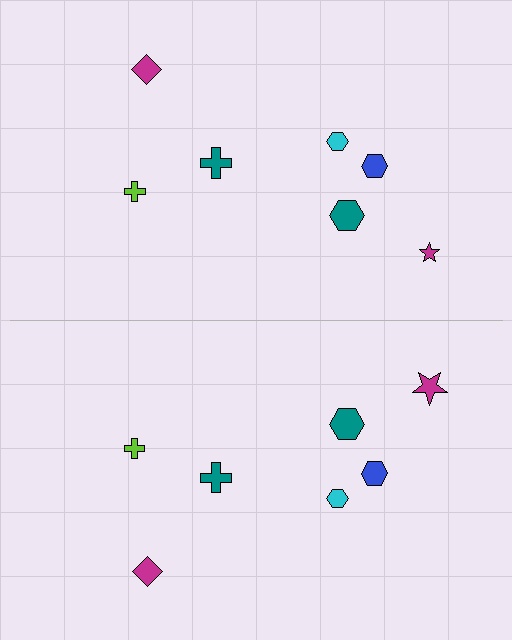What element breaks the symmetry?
The magenta star on the bottom side has a different size than its mirror counterpart.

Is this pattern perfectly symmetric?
No, the pattern is not perfectly symmetric. The magenta star on the bottom side has a different size than its mirror counterpart.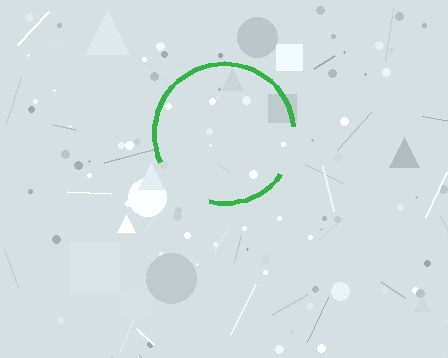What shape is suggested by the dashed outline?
The dashed outline suggests a circle.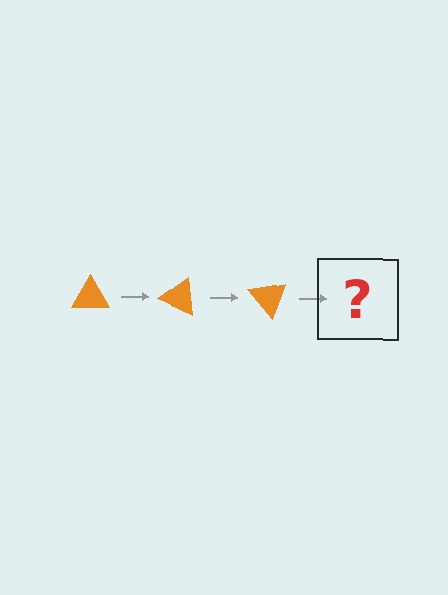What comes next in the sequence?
The next element should be an orange triangle rotated 75 degrees.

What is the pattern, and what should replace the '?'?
The pattern is that the triangle rotates 25 degrees each step. The '?' should be an orange triangle rotated 75 degrees.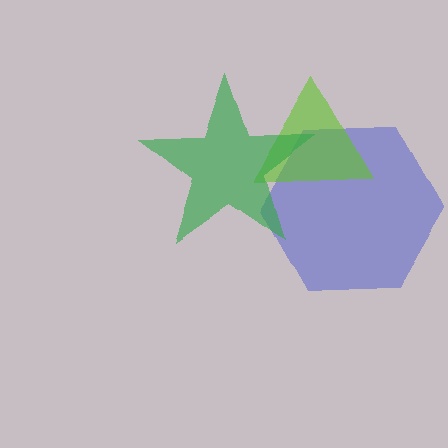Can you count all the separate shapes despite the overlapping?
Yes, there are 3 separate shapes.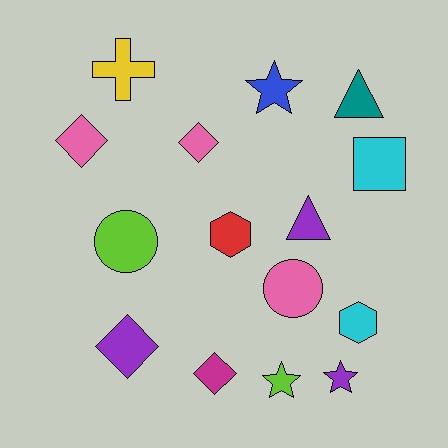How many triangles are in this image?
There are 2 triangles.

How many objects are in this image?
There are 15 objects.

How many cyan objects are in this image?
There are 2 cyan objects.